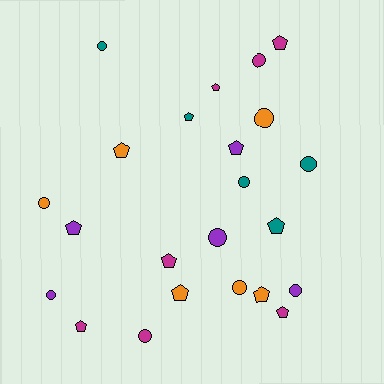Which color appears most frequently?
Magenta, with 7 objects.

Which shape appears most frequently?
Pentagon, with 12 objects.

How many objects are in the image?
There are 23 objects.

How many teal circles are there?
There are 3 teal circles.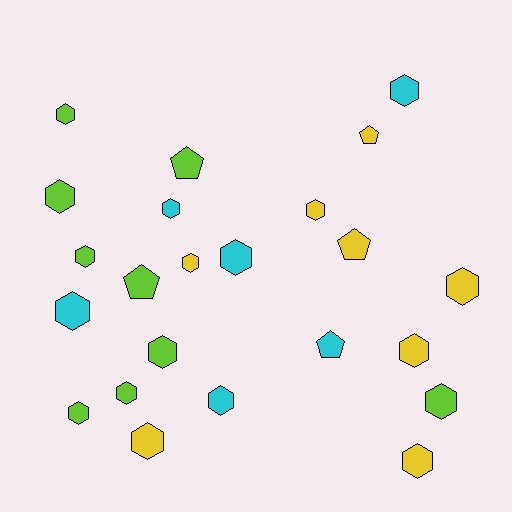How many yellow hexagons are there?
There are 6 yellow hexagons.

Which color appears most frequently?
Lime, with 9 objects.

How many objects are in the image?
There are 23 objects.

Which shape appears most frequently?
Hexagon, with 18 objects.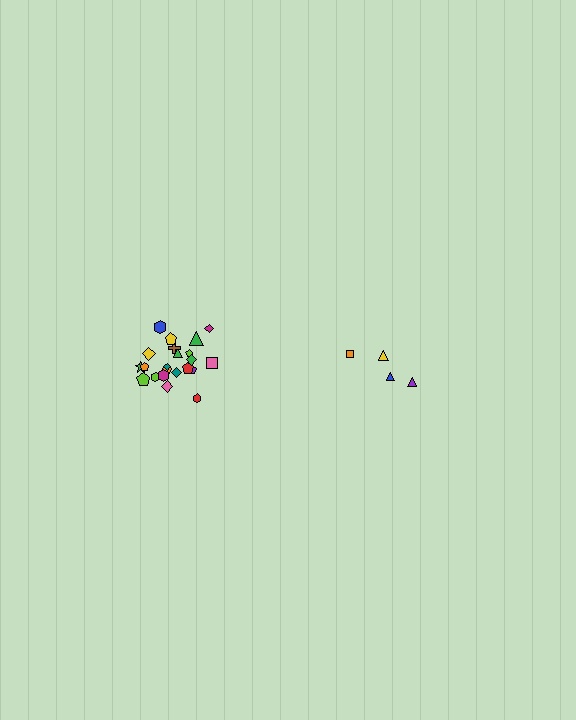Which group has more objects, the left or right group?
The left group.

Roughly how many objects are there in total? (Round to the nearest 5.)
Roughly 25 objects in total.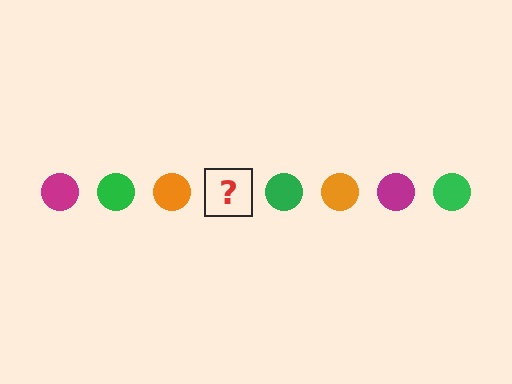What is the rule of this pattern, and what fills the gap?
The rule is that the pattern cycles through magenta, green, orange circles. The gap should be filled with a magenta circle.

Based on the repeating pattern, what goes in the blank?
The blank should be a magenta circle.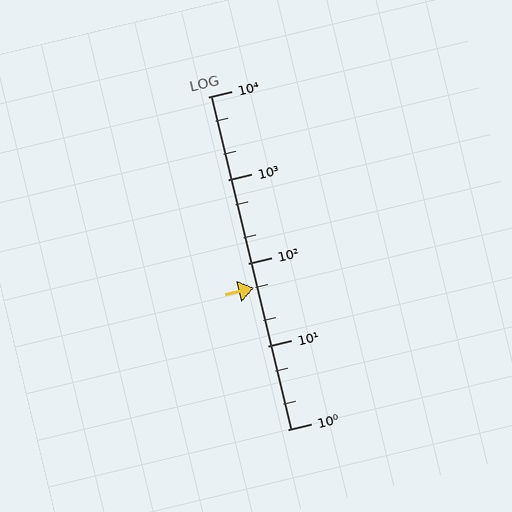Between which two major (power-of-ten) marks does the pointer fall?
The pointer is between 10 and 100.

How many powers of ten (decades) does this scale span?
The scale spans 4 decades, from 1 to 10000.